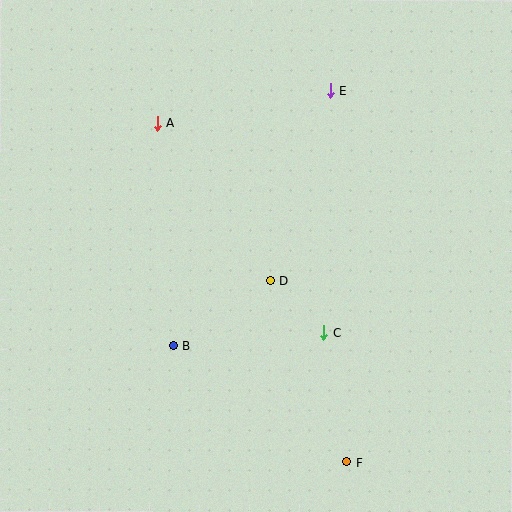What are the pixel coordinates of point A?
Point A is at (157, 123).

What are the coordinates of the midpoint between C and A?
The midpoint between C and A is at (240, 228).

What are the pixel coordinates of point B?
Point B is at (173, 345).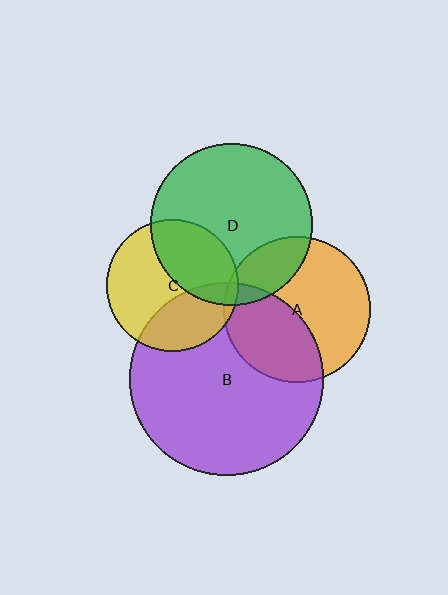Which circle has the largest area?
Circle B (purple).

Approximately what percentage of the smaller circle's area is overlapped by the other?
Approximately 20%.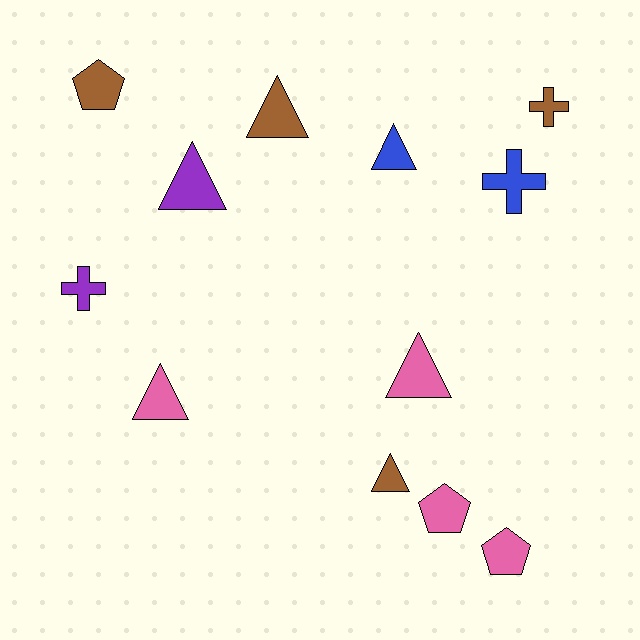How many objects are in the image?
There are 12 objects.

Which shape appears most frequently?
Triangle, with 6 objects.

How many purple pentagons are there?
There are no purple pentagons.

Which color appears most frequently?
Brown, with 4 objects.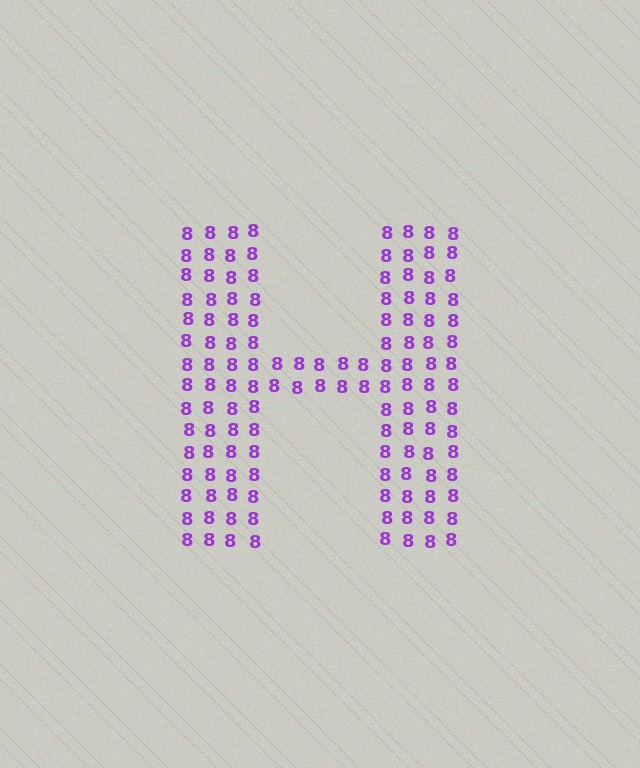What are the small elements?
The small elements are digit 8's.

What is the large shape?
The large shape is the letter H.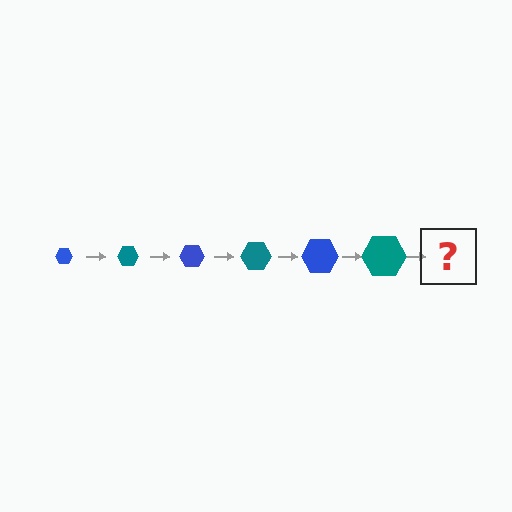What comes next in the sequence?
The next element should be a blue hexagon, larger than the previous one.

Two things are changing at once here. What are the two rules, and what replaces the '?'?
The two rules are that the hexagon grows larger each step and the color cycles through blue and teal. The '?' should be a blue hexagon, larger than the previous one.